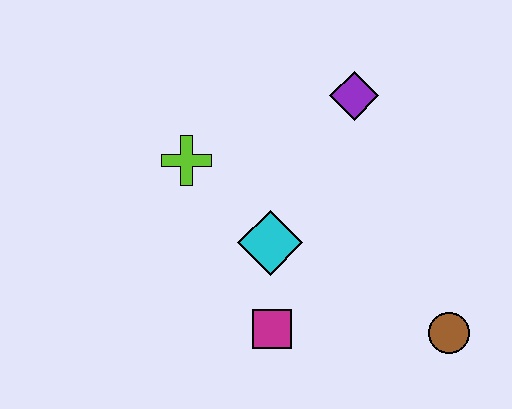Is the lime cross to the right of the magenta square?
No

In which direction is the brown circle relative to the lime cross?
The brown circle is to the right of the lime cross.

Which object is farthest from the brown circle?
The lime cross is farthest from the brown circle.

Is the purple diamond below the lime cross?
No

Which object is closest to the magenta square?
The cyan diamond is closest to the magenta square.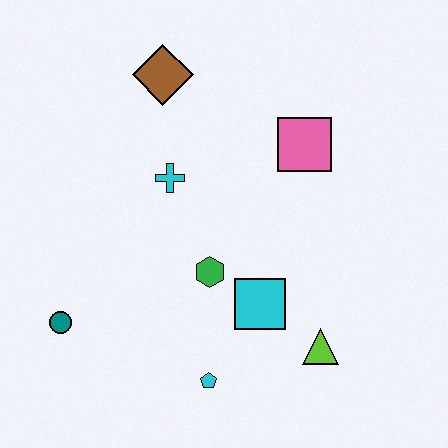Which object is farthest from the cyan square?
The brown diamond is farthest from the cyan square.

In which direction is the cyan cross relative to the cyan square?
The cyan cross is above the cyan square.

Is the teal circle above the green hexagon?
No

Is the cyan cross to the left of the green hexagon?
Yes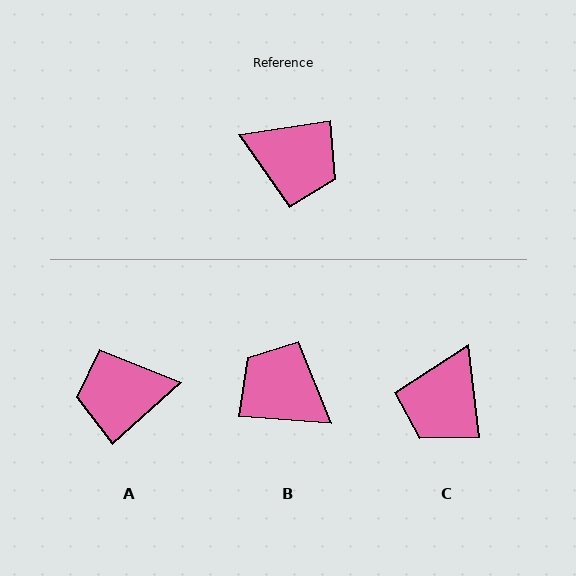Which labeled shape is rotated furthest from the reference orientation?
B, about 167 degrees away.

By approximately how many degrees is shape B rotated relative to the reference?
Approximately 167 degrees counter-clockwise.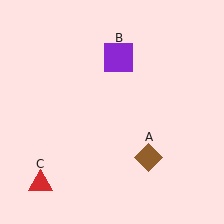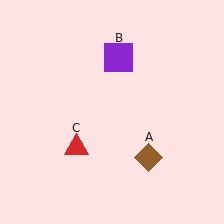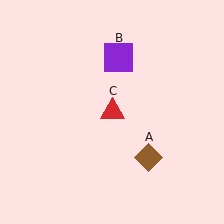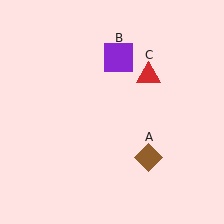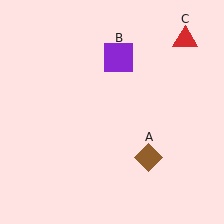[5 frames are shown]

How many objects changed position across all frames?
1 object changed position: red triangle (object C).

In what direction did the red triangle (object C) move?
The red triangle (object C) moved up and to the right.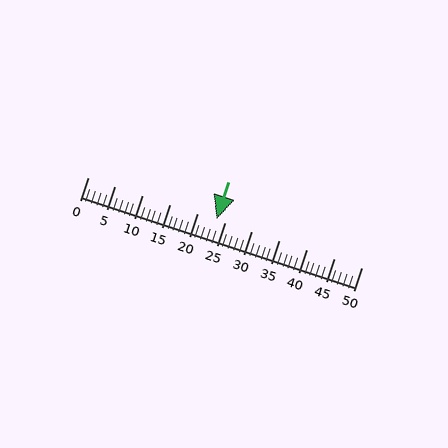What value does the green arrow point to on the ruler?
The green arrow points to approximately 24.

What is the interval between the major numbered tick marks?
The major tick marks are spaced 5 units apart.